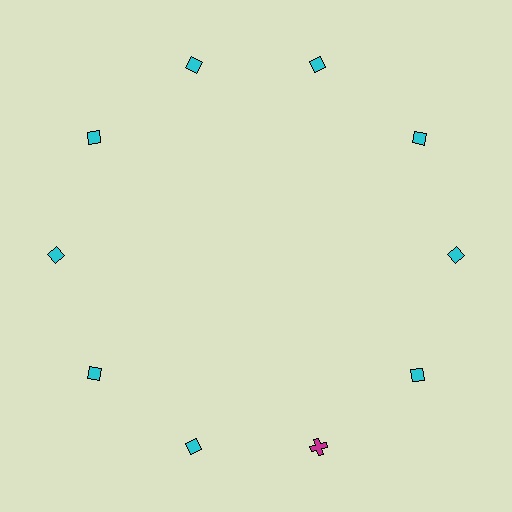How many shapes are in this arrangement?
There are 10 shapes arranged in a ring pattern.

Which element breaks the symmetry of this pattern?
The magenta cross at roughly the 5 o'clock position breaks the symmetry. All other shapes are cyan diamonds.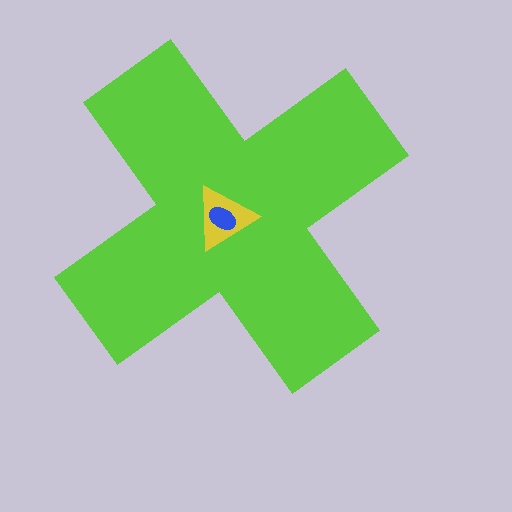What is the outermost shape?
The lime cross.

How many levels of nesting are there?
3.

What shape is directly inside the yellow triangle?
The blue ellipse.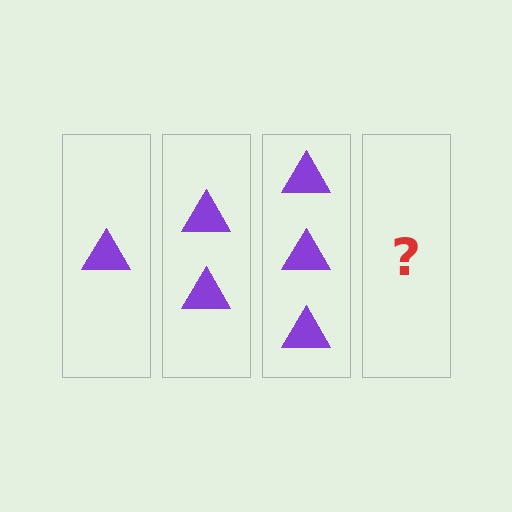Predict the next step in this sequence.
The next step is 4 triangles.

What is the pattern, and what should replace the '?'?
The pattern is that each step adds one more triangle. The '?' should be 4 triangles.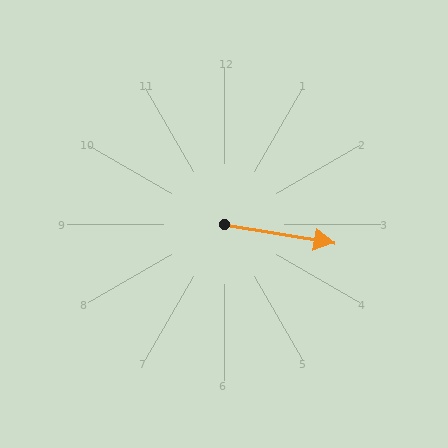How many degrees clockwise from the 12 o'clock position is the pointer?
Approximately 100 degrees.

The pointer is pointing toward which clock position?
Roughly 3 o'clock.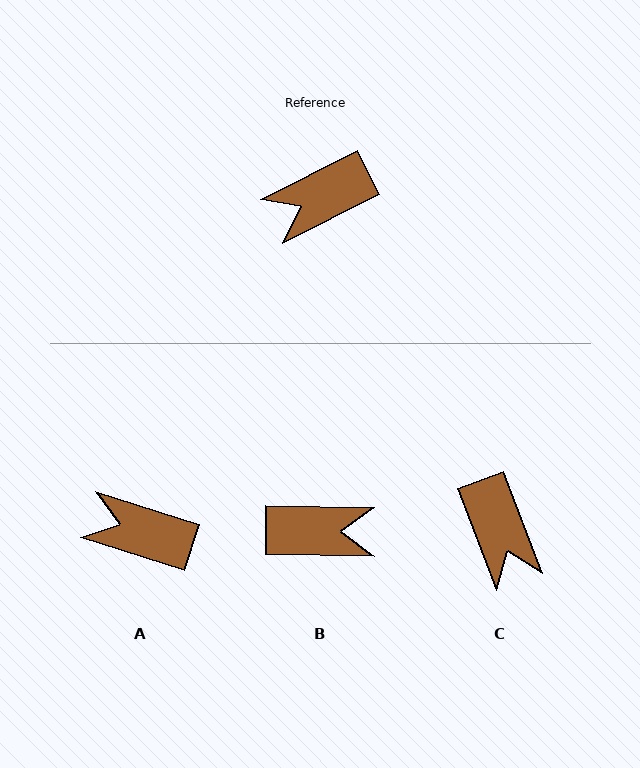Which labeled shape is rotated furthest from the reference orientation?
B, about 152 degrees away.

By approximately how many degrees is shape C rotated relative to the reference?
Approximately 84 degrees counter-clockwise.